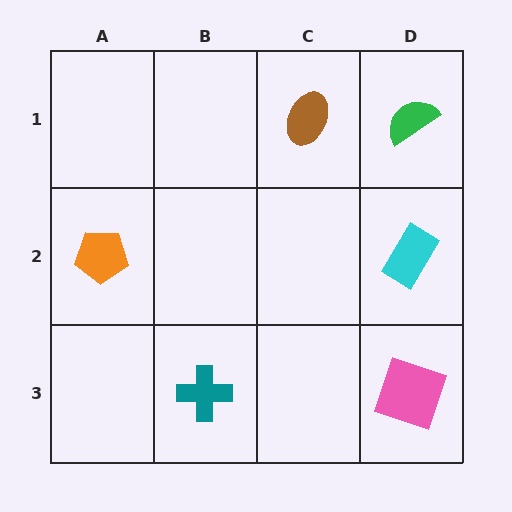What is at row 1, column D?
A green semicircle.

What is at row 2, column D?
A cyan rectangle.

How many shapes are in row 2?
2 shapes.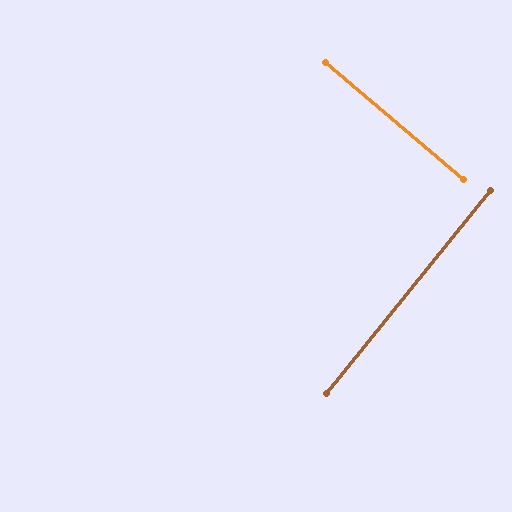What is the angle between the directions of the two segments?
Approximately 89 degrees.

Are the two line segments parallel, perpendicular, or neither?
Perpendicular — they meet at approximately 89°.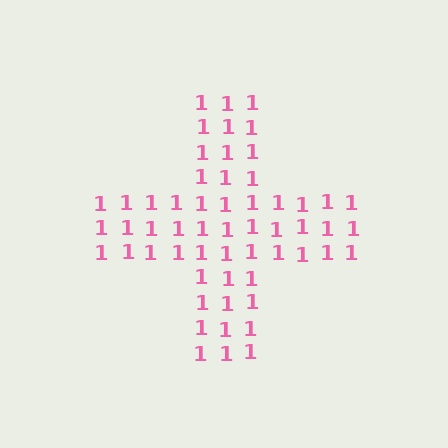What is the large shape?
The large shape is a cross.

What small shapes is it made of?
It is made of small digit 1's.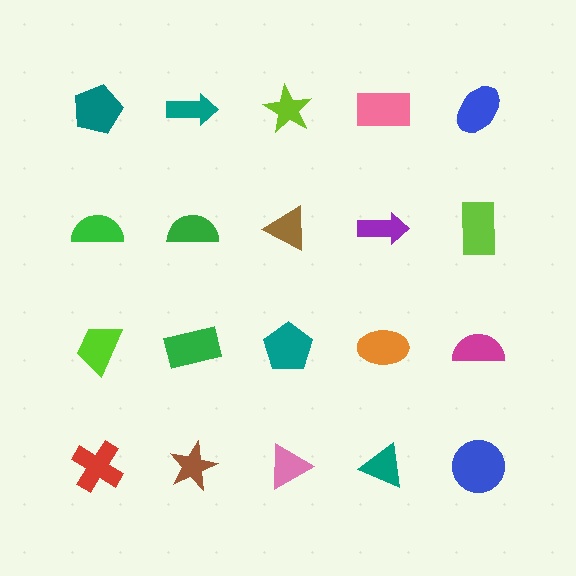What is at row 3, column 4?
An orange ellipse.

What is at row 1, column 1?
A teal pentagon.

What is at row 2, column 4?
A purple arrow.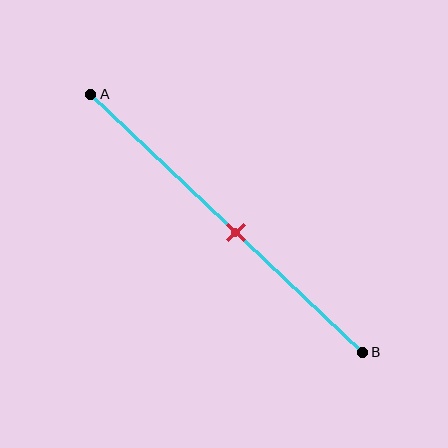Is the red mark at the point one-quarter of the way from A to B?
No, the mark is at about 55% from A, not at the 25% one-quarter point.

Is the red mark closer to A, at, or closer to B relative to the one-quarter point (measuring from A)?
The red mark is closer to point B than the one-quarter point of segment AB.